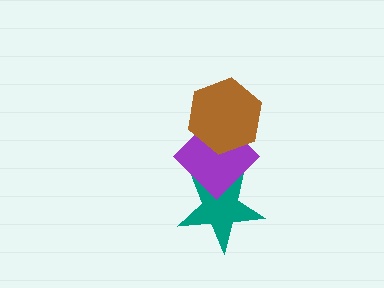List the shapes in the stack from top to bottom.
From top to bottom: the brown hexagon, the purple diamond, the teal star.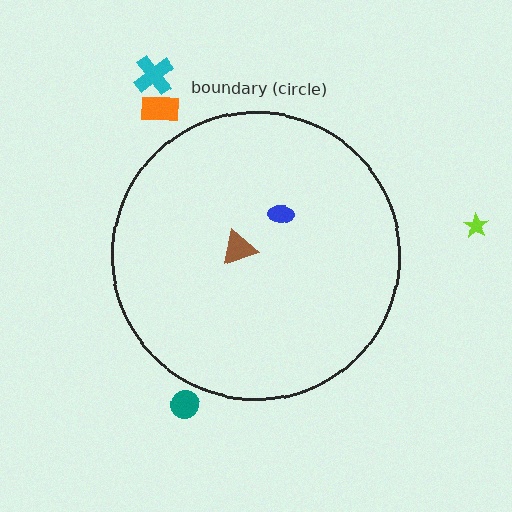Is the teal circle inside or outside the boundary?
Outside.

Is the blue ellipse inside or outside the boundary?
Inside.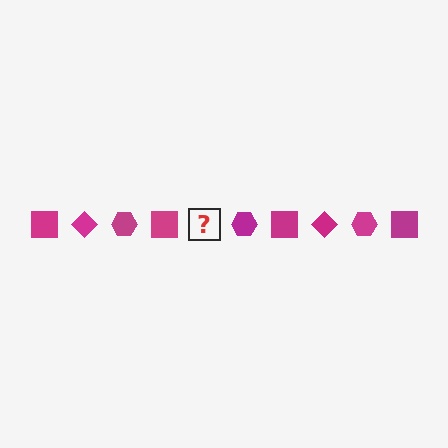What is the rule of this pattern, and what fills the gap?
The rule is that the pattern cycles through square, diamond, hexagon shapes in magenta. The gap should be filled with a magenta diamond.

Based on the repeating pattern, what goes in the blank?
The blank should be a magenta diamond.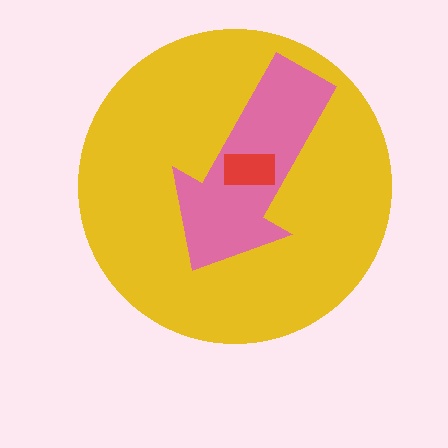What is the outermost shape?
The yellow circle.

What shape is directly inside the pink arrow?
The red rectangle.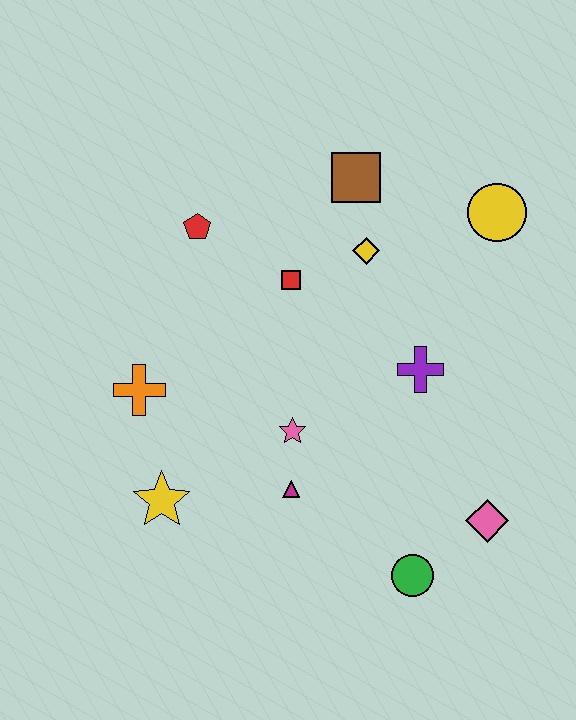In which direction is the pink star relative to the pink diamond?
The pink star is to the left of the pink diamond.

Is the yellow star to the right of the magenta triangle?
No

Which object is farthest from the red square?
The green circle is farthest from the red square.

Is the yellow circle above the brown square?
No